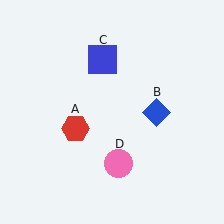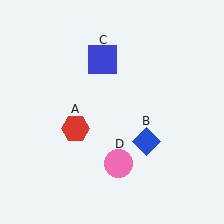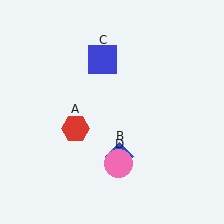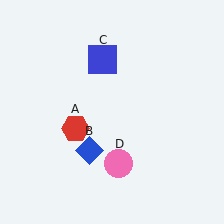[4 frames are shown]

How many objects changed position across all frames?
1 object changed position: blue diamond (object B).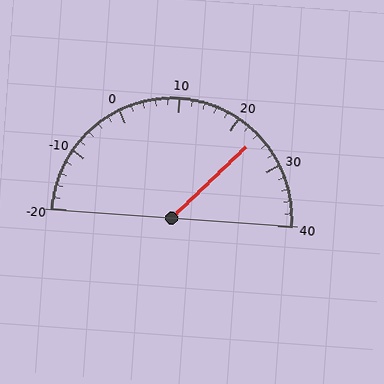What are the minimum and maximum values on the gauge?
The gauge ranges from -20 to 40.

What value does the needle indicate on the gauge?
The needle indicates approximately 24.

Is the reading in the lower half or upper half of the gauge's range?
The reading is in the upper half of the range (-20 to 40).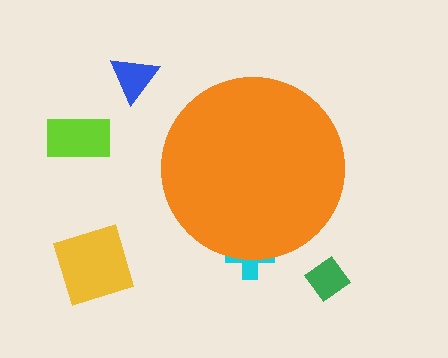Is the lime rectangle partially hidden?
No, the lime rectangle is fully visible.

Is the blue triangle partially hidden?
No, the blue triangle is fully visible.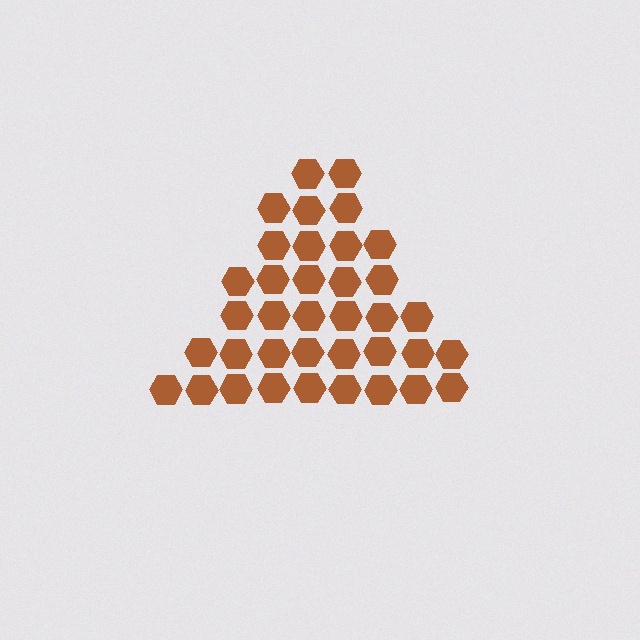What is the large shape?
The large shape is a triangle.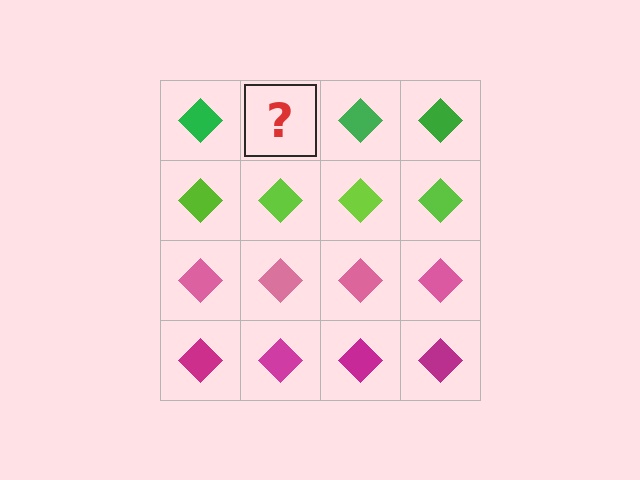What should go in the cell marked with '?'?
The missing cell should contain a green diamond.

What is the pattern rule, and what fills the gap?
The rule is that each row has a consistent color. The gap should be filled with a green diamond.